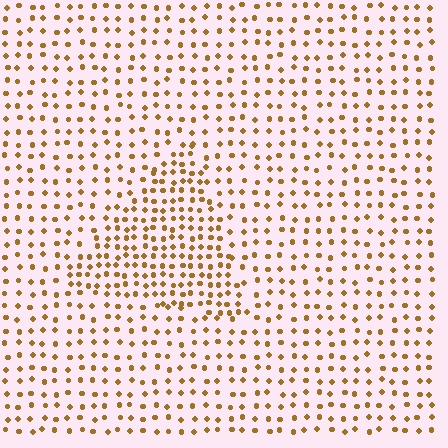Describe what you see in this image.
The image contains small brown elements arranged at two different densities. A triangle-shaped region is visible where the elements are more densely packed than the surrounding area.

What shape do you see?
I see a triangle.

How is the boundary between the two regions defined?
The boundary is defined by a change in element density (approximately 1.8x ratio). All elements are the same color, size, and shape.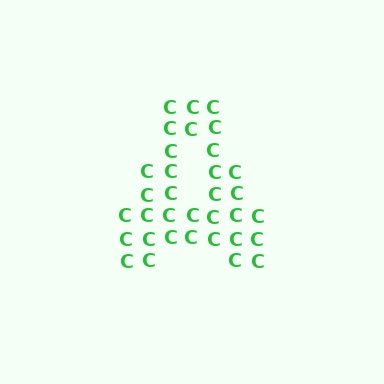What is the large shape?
The large shape is the letter A.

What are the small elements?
The small elements are letter C's.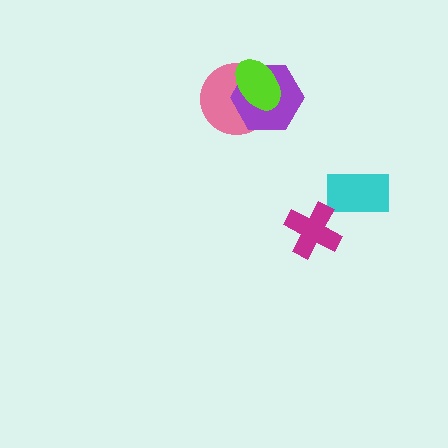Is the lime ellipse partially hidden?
No, no other shape covers it.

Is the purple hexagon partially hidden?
Yes, it is partially covered by another shape.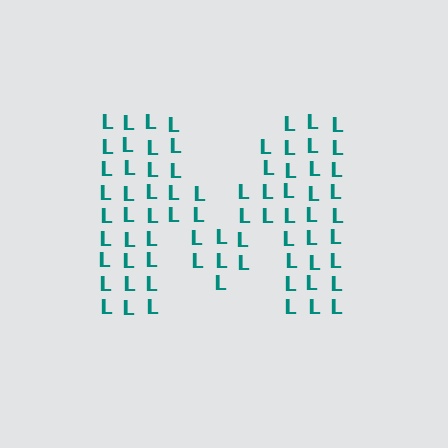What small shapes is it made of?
It is made of small letter L's.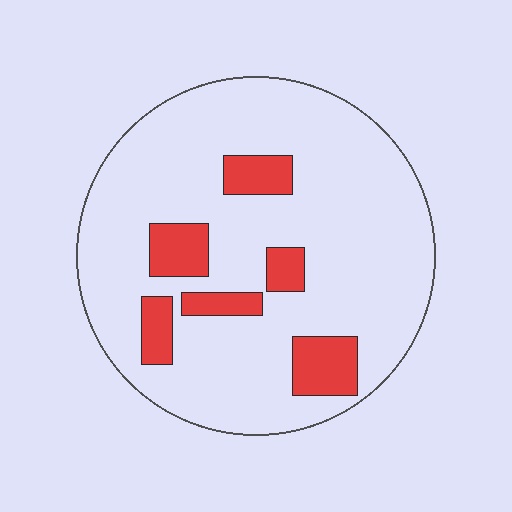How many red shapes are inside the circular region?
6.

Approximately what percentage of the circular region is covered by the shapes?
Approximately 15%.